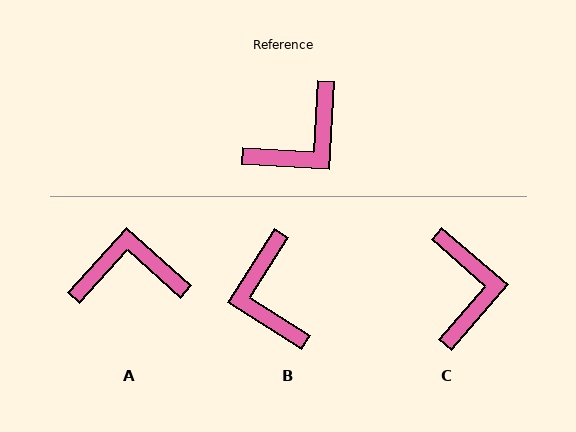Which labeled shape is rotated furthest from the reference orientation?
A, about 141 degrees away.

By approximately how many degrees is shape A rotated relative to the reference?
Approximately 141 degrees counter-clockwise.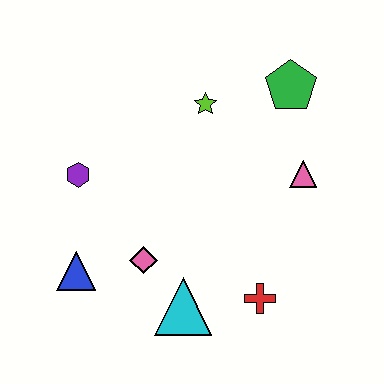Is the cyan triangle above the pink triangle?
No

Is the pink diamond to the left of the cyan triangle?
Yes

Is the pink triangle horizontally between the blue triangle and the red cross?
No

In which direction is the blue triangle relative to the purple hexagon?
The blue triangle is below the purple hexagon.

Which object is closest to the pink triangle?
The green pentagon is closest to the pink triangle.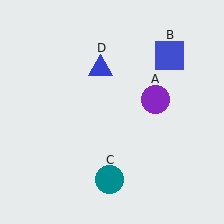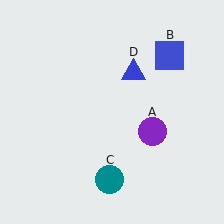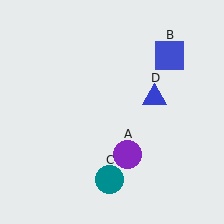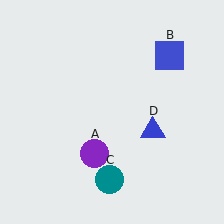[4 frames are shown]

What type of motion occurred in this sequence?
The purple circle (object A), blue triangle (object D) rotated clockwise around the center of the scene.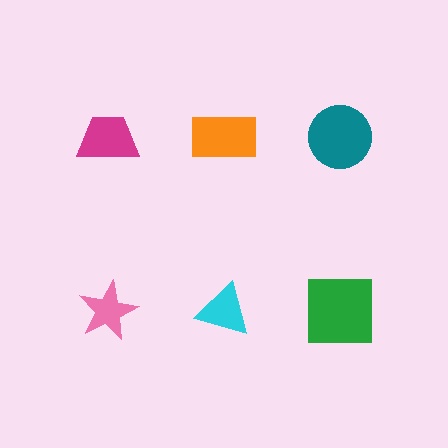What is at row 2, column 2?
A cyan triangle.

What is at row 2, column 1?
A pink star.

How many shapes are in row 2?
3 shapes.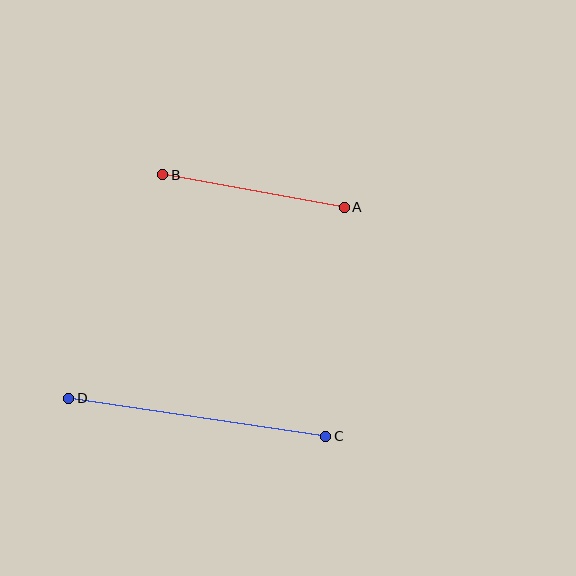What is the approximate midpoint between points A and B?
The midpoint is at approximately (254, 191) pixels.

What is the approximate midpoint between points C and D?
The midpoint is at approximately (197, 417) pixels.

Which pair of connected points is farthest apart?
Points C and D are farthest apart.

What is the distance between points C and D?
The distance is approximately 260 pixels.